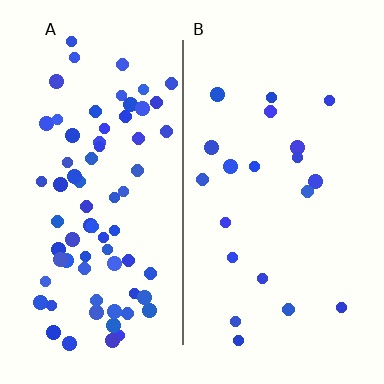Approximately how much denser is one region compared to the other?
Approximately 3.6× — region A over region B.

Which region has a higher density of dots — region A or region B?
A (the left).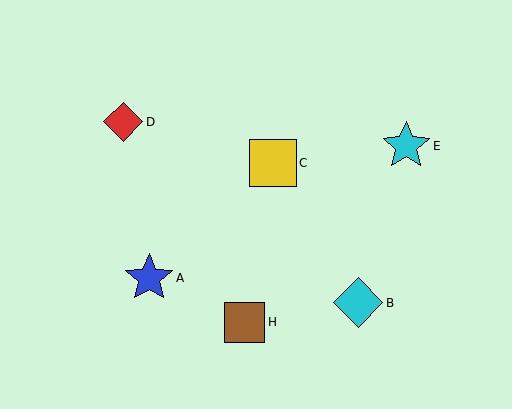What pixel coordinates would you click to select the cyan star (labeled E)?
Click at (406, 146) to select the cyan star E.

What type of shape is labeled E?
Shape E is a cyan star.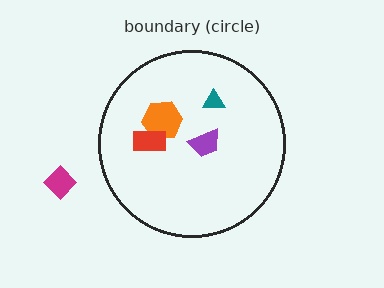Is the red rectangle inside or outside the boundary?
Inside.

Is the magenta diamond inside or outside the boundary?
Outside.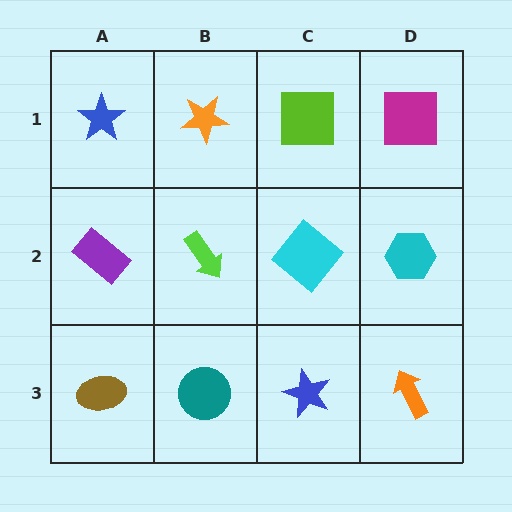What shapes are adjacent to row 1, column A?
A purple rectangle (row 2, column A), an orange star (row 1, column B).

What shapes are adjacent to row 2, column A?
A blue star (row 1, column A), a brown ellipse (row 3, column A), a lime arrow (row 2, column B).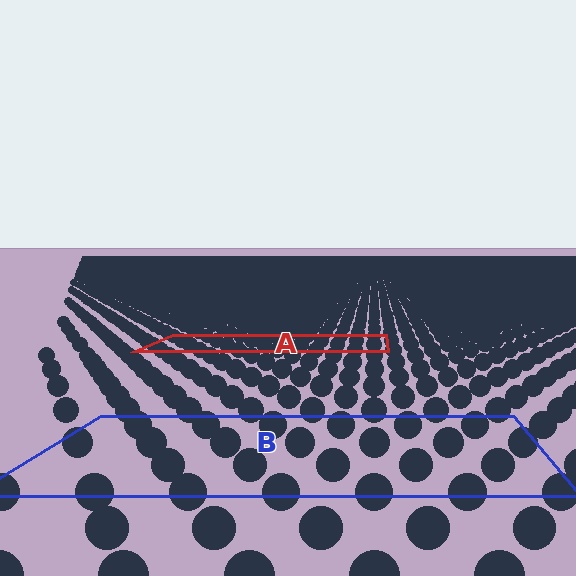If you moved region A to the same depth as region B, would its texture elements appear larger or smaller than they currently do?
They would appear larger. At a closer depth, the same texture elements are projected at a bigger on-screen size.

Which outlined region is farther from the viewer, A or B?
Region A is farther from the viewer — the texture elements inside it appear smaller and more densely packed.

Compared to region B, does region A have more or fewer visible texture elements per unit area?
Region A has more texture elements per unit area — they are packed more densely because it is farther away.